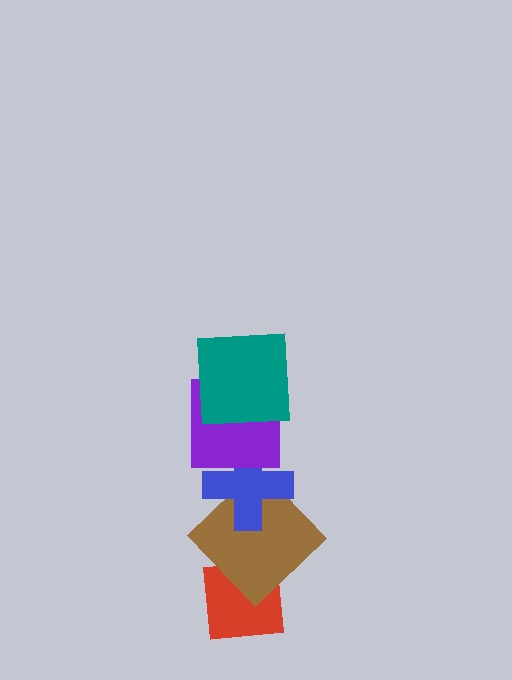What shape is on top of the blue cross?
The purple square is on top of the blue cross.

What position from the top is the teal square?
The teal square is 1st from the top.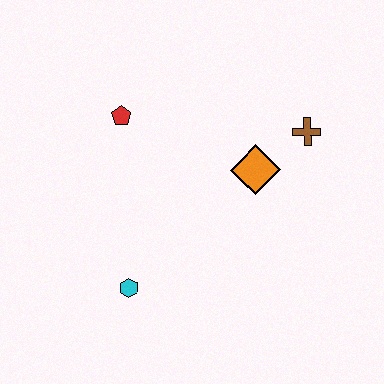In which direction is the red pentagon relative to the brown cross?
The red pentagon is to the left of the brown cross.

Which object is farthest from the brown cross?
The cyan hexagon is farthest from the brown cross.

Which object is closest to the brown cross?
The orange diamond is closest to the brown cross.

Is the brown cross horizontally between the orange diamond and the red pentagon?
No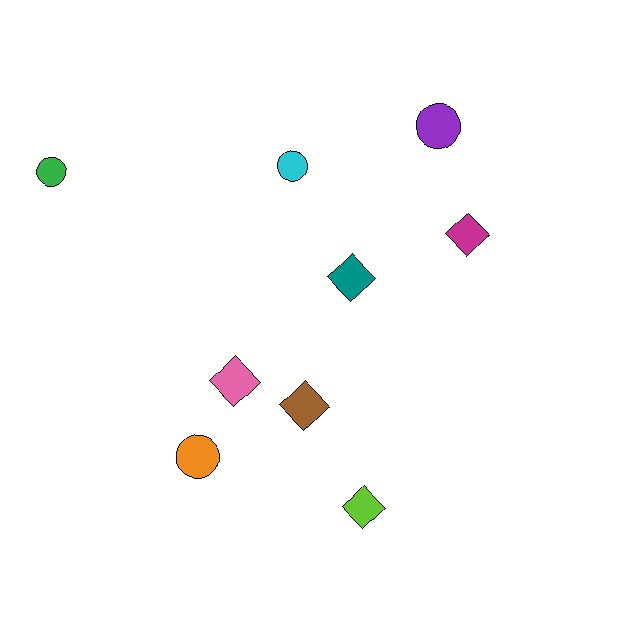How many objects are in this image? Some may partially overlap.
There are 9 objects.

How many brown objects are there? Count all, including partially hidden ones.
There is 1 brown object.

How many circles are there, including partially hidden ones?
There are 4 circles.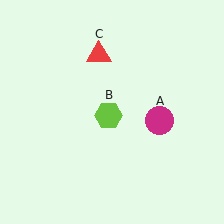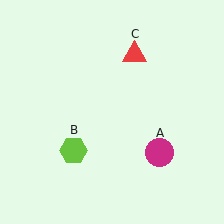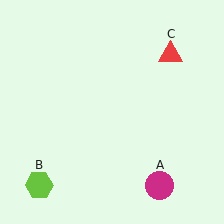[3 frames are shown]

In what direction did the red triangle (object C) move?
The red triangle (object C) moved right.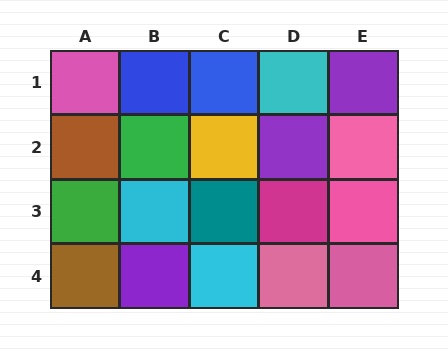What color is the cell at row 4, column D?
Pink.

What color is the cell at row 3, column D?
Magenta.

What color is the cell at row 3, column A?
Green.